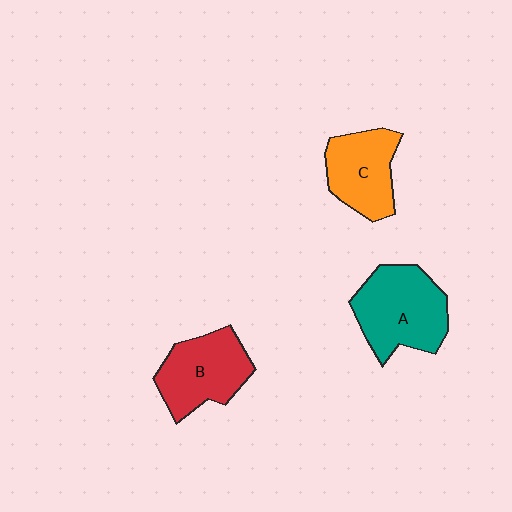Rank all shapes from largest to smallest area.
From largest to smallest: A (teal), B (red), C (orange).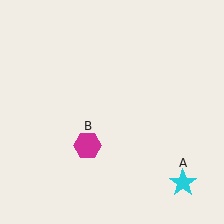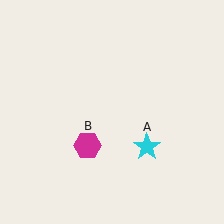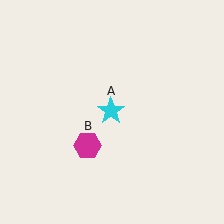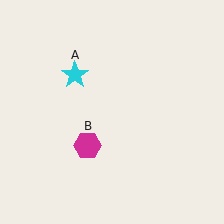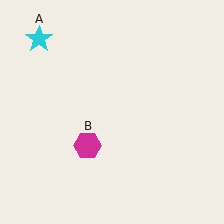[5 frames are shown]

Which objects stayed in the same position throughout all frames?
Magenta hexagon (object B) remained stationary.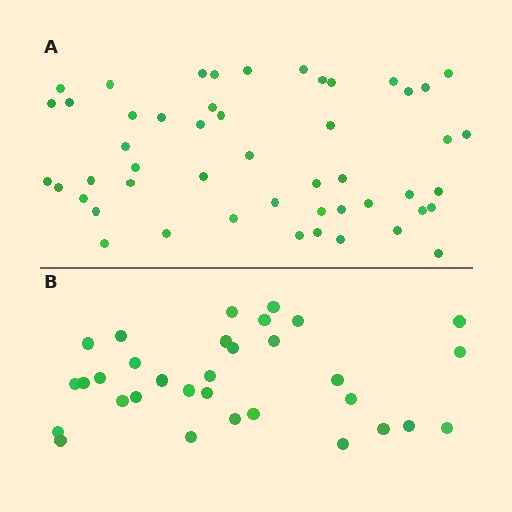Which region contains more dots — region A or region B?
Region A (the top region) has more dots.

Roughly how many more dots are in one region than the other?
Region A has approximately 20 more dots than region B.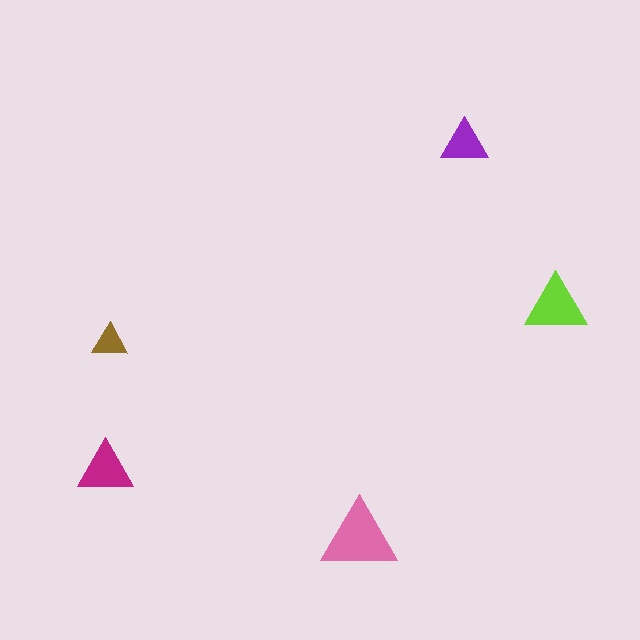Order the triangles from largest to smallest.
the pink one, the lime one, the magenta one, the purple one, the brown one.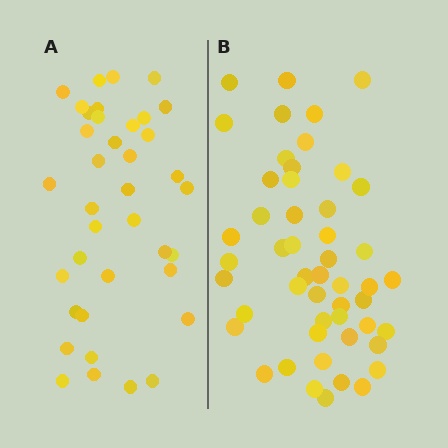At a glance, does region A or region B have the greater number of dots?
Region B (the right region) has more dots.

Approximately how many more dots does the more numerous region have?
Region B has roughly 12 or so more dots than region A.